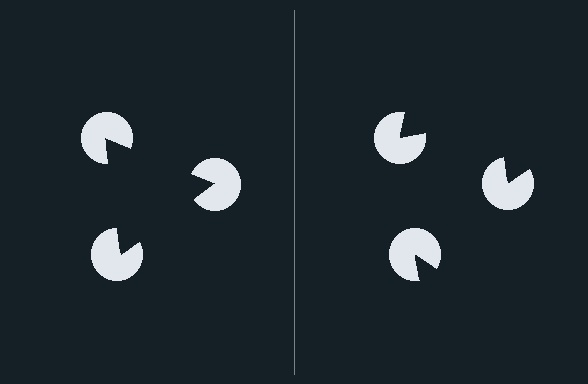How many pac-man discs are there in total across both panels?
6 — 3 on each side.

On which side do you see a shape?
An illusory triangle appears on the left side. On the right side the wedge cuts are rotated, so no coherent shape forms.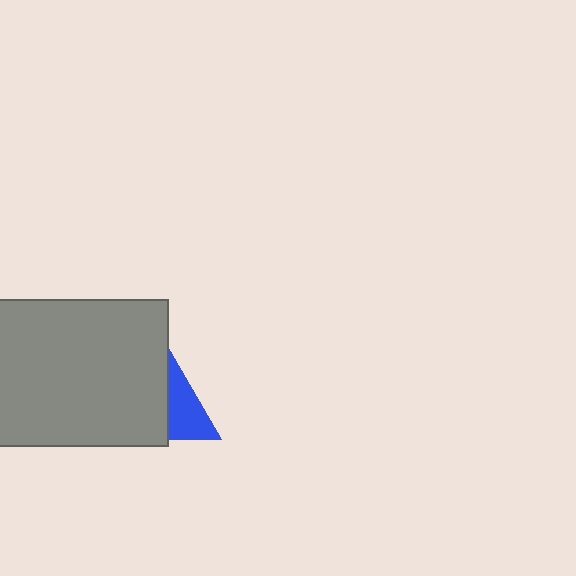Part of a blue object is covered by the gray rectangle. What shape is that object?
It is a triangle.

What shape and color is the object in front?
The object in front is a gray rectangle.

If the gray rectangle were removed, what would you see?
You would see the complete blue triangle.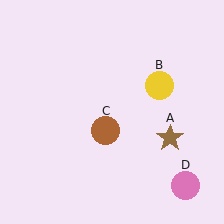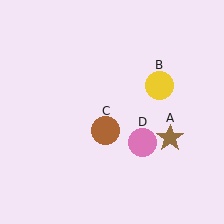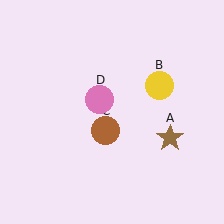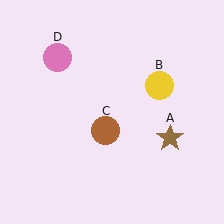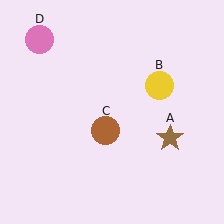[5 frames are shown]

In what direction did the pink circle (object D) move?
The pink circle (object D) moved up and to the left.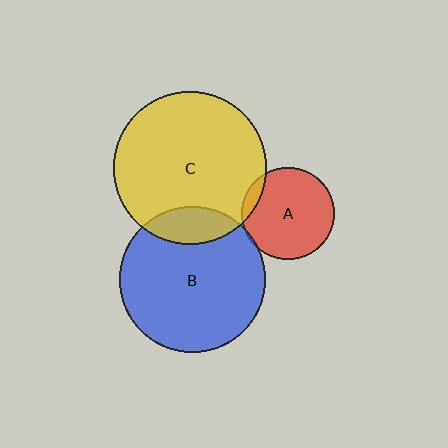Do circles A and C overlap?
Yes.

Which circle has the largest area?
Circle C (yellow).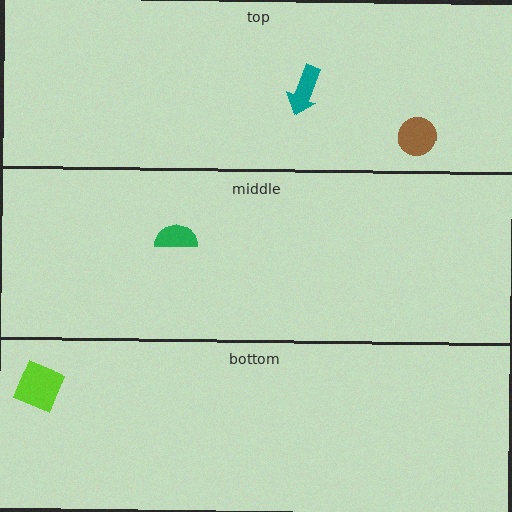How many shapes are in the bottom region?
1.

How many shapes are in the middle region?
1.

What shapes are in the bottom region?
The lime diamond.